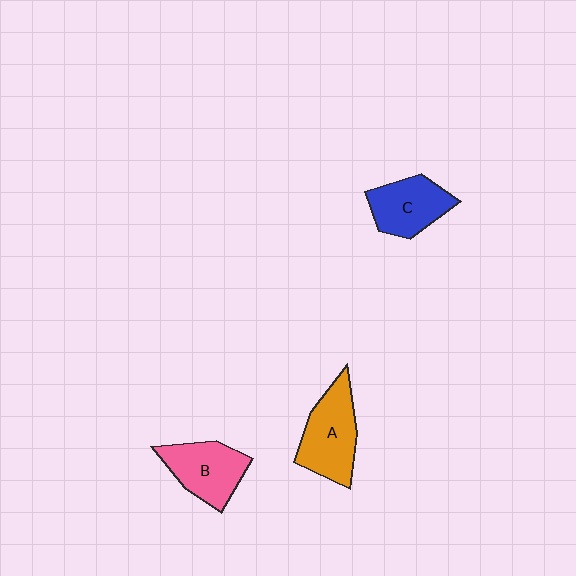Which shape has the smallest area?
Shape C (blue).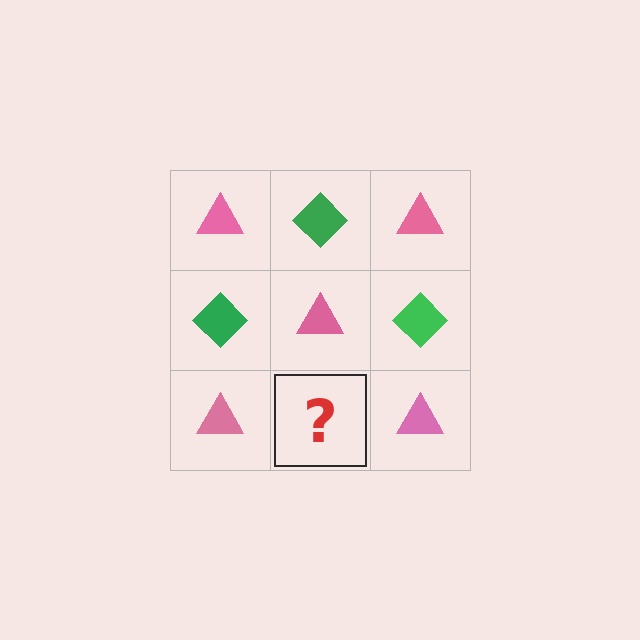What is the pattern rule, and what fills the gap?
The rule is that it alternates pink triangle and green diamond in a checkerboard pattern. The gap should be filled with a green diamond.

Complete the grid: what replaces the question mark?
The question mark should be replaced with a green diamond.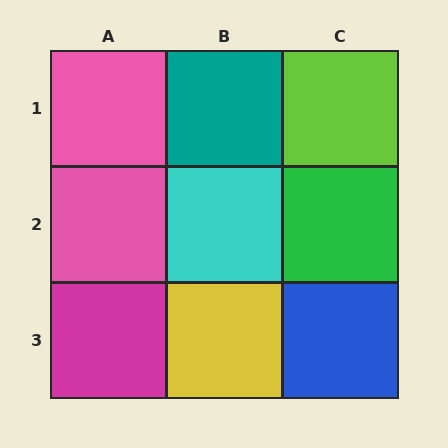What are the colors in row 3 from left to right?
Magenta, yellow, blue.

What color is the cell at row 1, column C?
Lime.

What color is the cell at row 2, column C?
Green.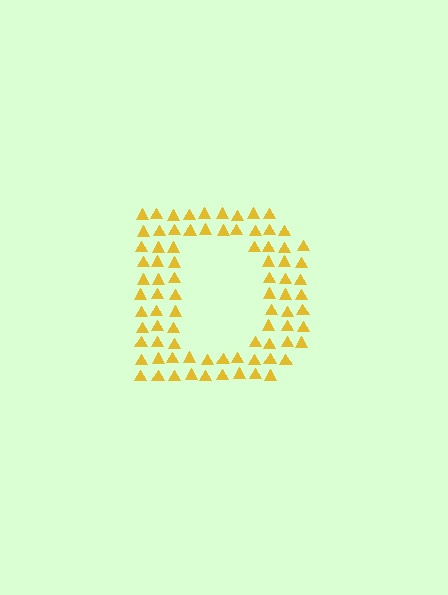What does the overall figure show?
The overall figure shows the letter D.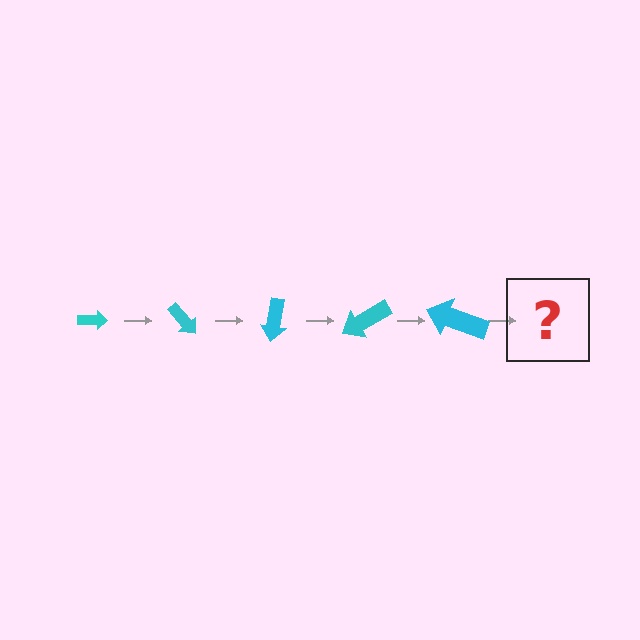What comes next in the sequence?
The next element should be an arrow, larger than the previous one and rotated 250 degrees from the start.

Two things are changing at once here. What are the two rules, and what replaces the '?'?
The two rules are that the arrow grows larger each step and it rotates 50 degrees each step. The '?' should be an arrow, larger than the previous one and rotated 250 degrees from the start.